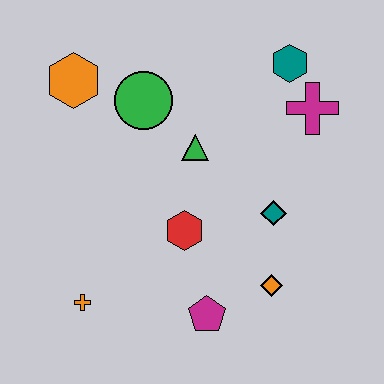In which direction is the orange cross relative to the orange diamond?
The orange cross is to the left of the orange diamond.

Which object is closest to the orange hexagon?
The green circle is closest to the orange hexagon.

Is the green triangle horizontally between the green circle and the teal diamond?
Yes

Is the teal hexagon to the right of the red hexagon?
Yes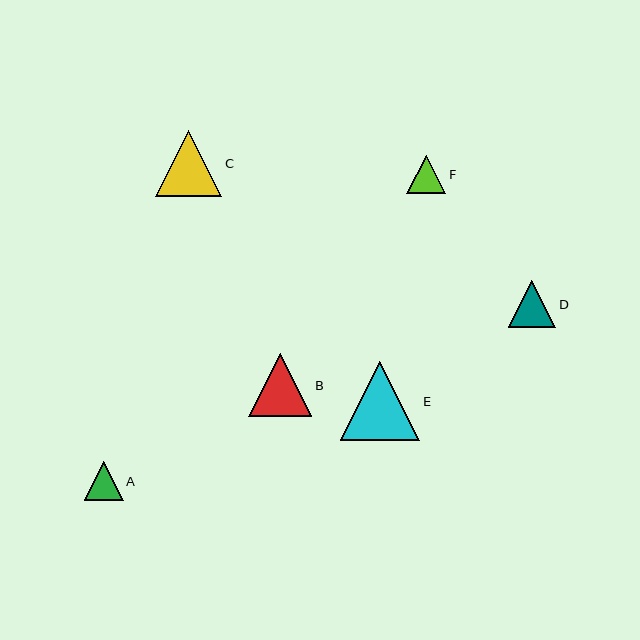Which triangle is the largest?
Triangle E is the largest with a size of approximately 80 pixels.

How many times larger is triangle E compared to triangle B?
Triangle E is approximately 1.3 times the size of triangle B.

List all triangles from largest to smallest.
From largest to smallest: E, C, B, D, F, A.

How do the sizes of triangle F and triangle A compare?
Triangle F and triangle A are approximately the same size.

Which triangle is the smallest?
Triangle A is the smallest with a size of approximately 39 pixels.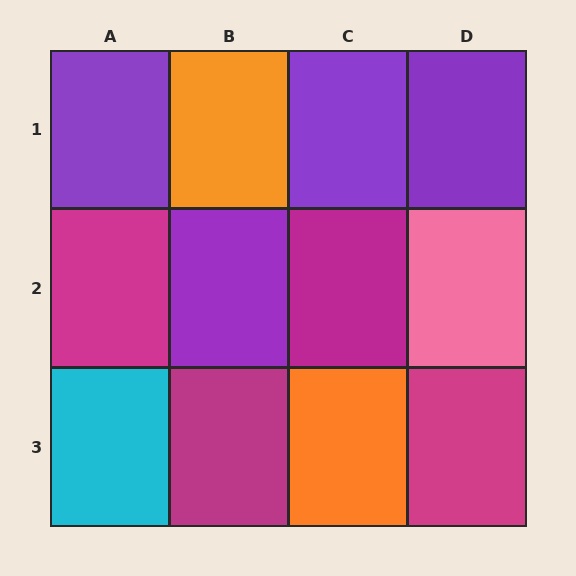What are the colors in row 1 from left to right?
Purple, orange, purple, purple.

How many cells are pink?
1 cell is pink.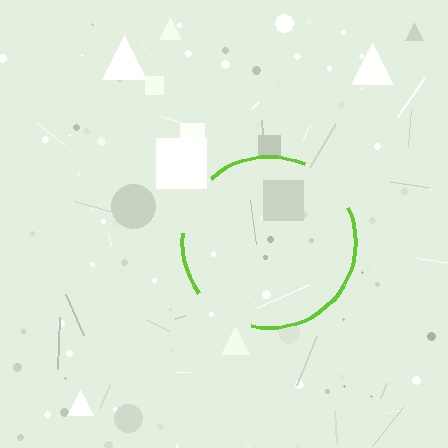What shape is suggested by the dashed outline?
The dashed outline suggests a circle.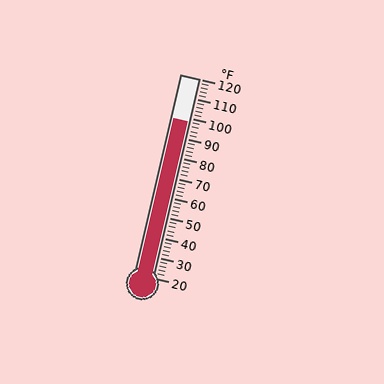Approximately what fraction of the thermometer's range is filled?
The thermometer is filled to approximately 80% of its range.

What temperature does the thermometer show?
The thermometer shows approximately 98°F.